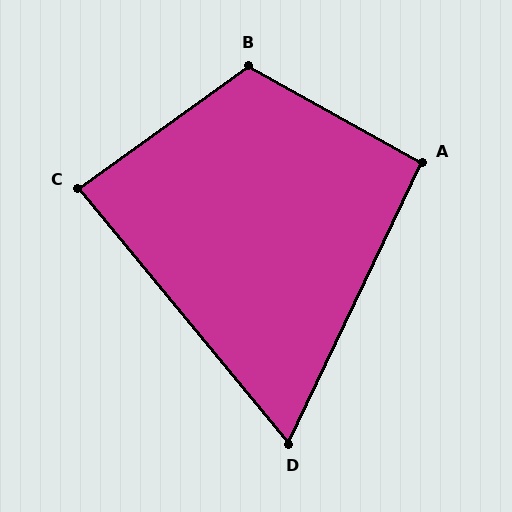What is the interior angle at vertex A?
Approximately 94 degrees (approximately right).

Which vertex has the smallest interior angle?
D, at approximately 65 degrees.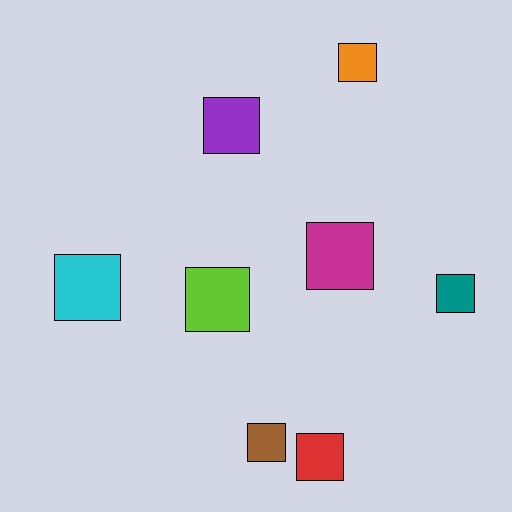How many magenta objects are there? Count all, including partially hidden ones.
There is 1 magenta object.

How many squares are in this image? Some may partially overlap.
There are 8 squares.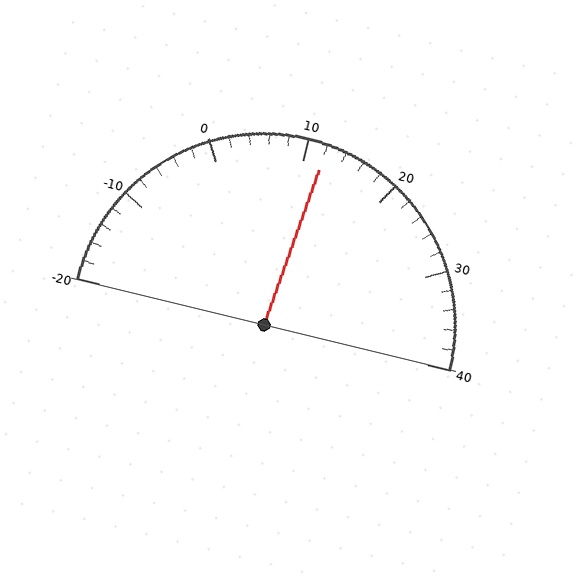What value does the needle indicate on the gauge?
The needle indicates approximately 12.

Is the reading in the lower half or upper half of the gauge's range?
The reading is in the upper half of the range (-20 to 40).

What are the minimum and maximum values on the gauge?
The gauge ranges from -20 to 40.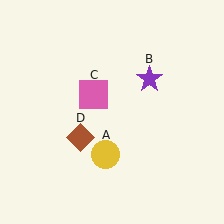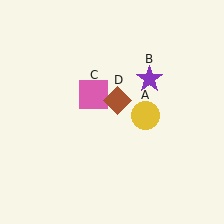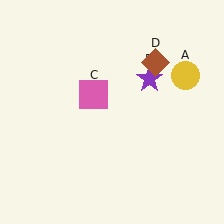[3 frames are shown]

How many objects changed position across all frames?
2 objects changed position: yellow circle (object A), brown diamond (object D).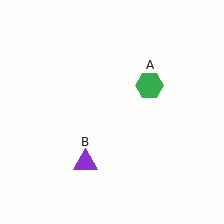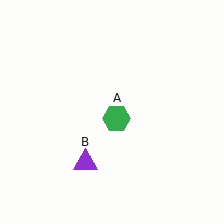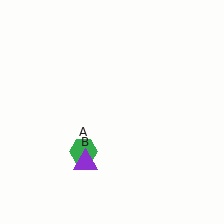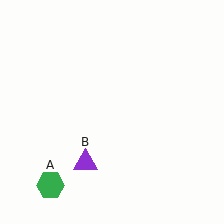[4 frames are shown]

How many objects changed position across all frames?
1 object changed position: green hexagon (object A).